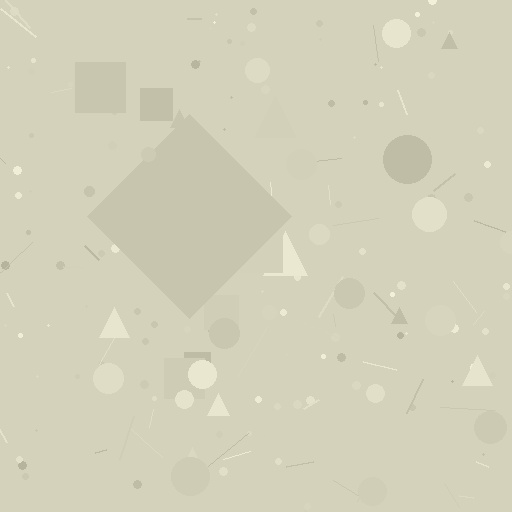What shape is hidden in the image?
A diamond is hidden in the image.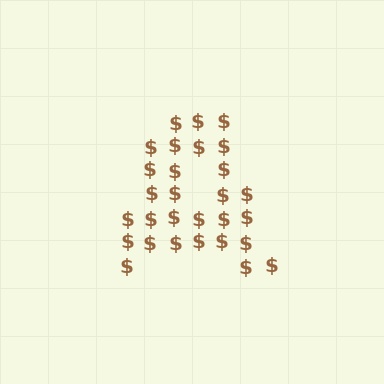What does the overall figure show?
The overall figure shows the letter A.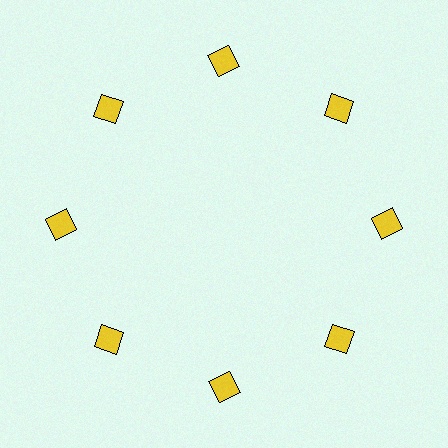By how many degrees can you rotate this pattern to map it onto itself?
The pattern maps onto itself every 45 degrees of rotation.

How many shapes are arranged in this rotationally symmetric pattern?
There are 8 shapes, arranged in 8 groups of 1.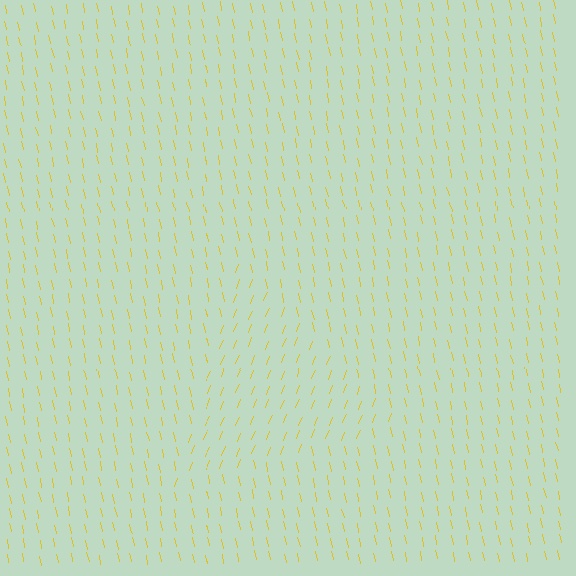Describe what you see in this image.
The image is filled with small yellow line segments. A triangle region in the image has lines oriented differently from the surrounding lines, creating a visible texture boundary.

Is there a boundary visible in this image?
Yes, there is a texture boundary formed by a change in line orientation.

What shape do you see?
I see a triangle.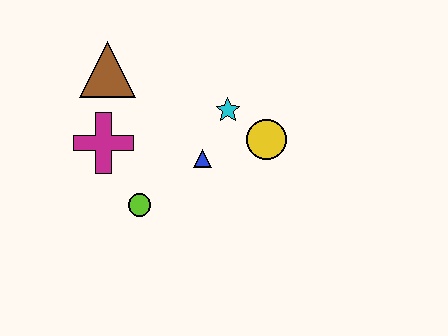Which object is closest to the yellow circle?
The cyan star is closest to the yellow circle.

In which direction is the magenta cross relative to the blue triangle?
The magenta cross is to the left of the blue triangle.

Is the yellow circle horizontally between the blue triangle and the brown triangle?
No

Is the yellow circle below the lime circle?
No